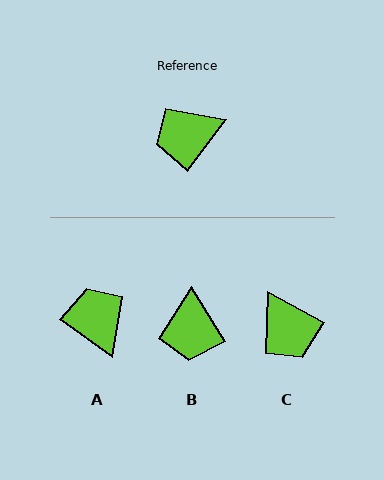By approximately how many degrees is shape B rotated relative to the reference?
Approximately 69 degrees counter-clockwise.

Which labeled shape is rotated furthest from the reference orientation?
C, about 98 degrees away.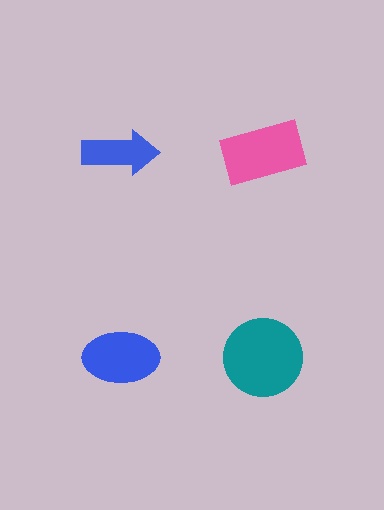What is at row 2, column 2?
A teal circle.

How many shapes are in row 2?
2 shapes.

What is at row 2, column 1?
A blue ellipse.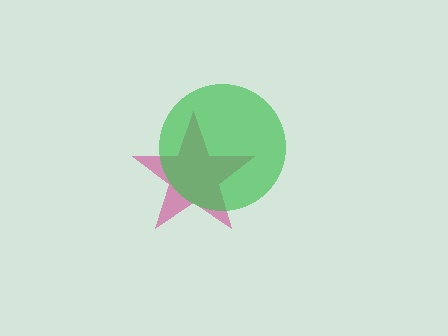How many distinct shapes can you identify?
There are 2 distinct shapes: a magenta star, a green circle.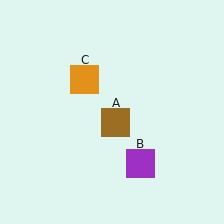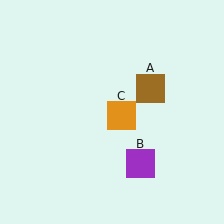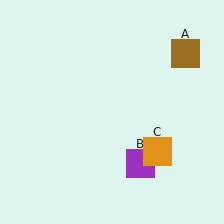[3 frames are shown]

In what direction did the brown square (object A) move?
The brown square (object A) moved up and to the right.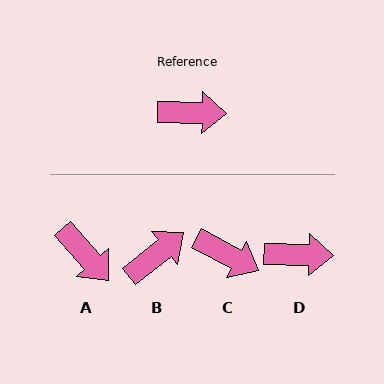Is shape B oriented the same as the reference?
No, it is off by about 40 degrees.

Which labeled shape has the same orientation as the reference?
D.